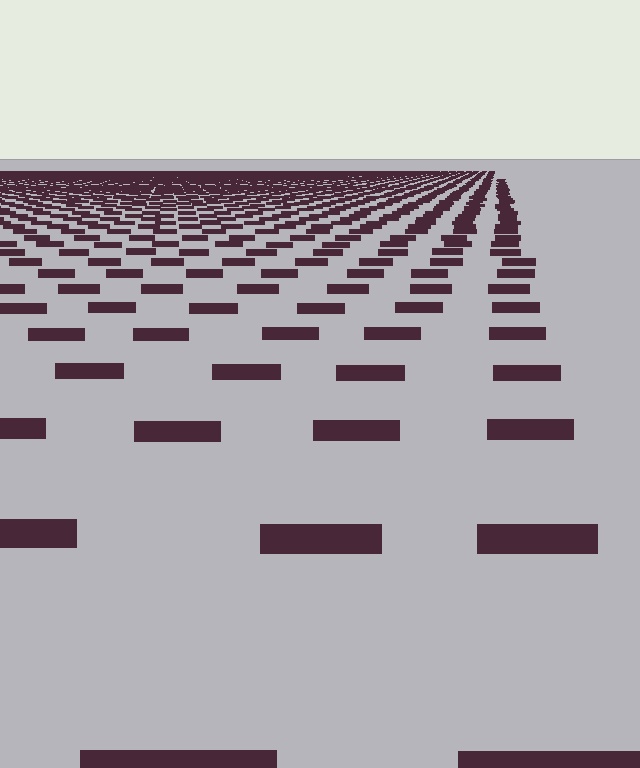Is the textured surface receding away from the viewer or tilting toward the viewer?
The surface is receding away from the viewer. Texture elements get smaller and denser toward the top.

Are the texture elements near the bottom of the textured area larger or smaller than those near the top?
Larger. Near the bottom, elements are closer to the viewer and appear at a bigger on-screen size.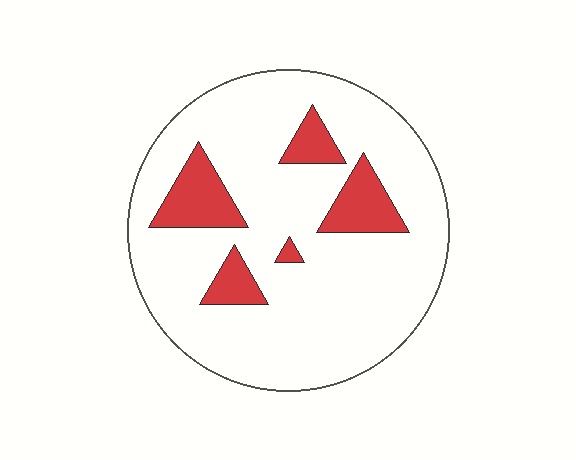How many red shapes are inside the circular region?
5.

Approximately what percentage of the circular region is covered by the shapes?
Approximately 15%.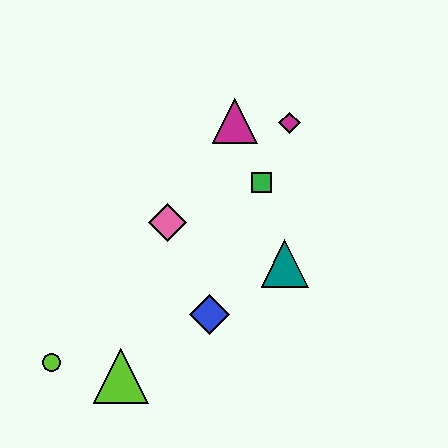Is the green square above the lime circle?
Yes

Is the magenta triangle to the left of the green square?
Yes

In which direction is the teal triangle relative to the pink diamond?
The teal triangle is to the right of the pink diamond.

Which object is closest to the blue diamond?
The teal triangle is closest to the blue diamond.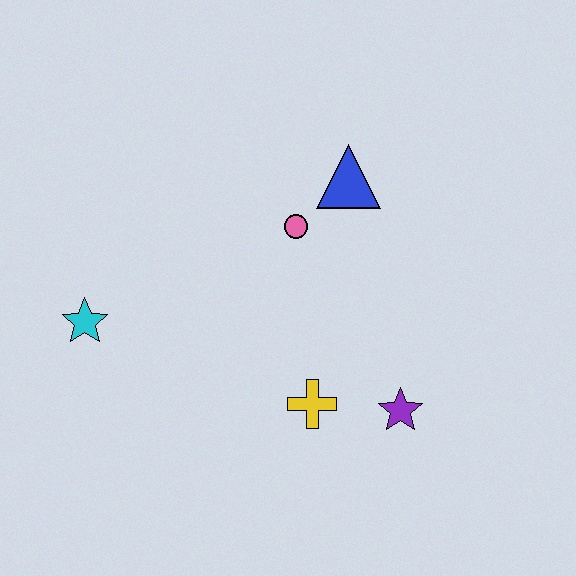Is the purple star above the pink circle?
No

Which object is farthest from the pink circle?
The cyan star is farthest from the pink circle.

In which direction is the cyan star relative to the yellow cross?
The cyan star is to the left of the yellow cross.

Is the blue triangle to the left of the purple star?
Yes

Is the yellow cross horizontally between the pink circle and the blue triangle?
Yes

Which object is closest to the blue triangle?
The pink circle is closest to the blue triangle.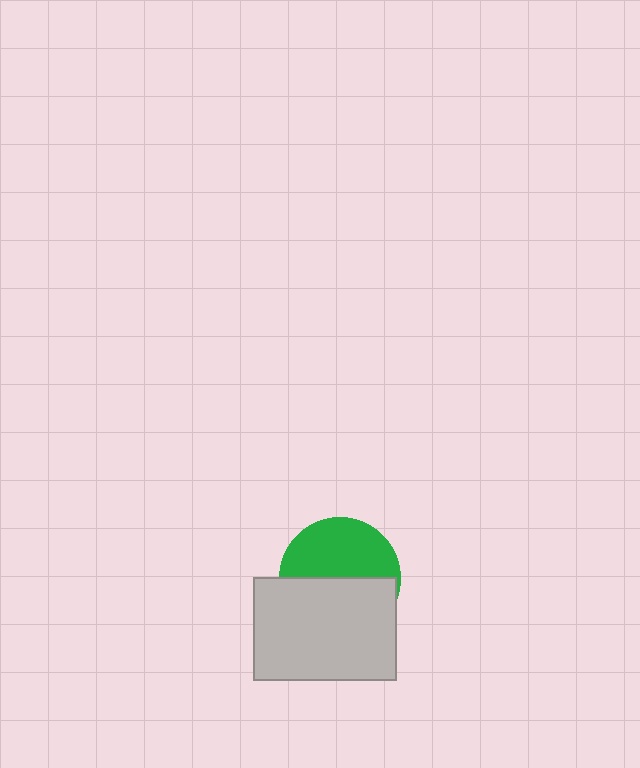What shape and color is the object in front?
The object in front is a light gray rectangle.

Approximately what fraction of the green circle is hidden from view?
Roughly 51% of the green circle is hidden behind the light gray rectangle.